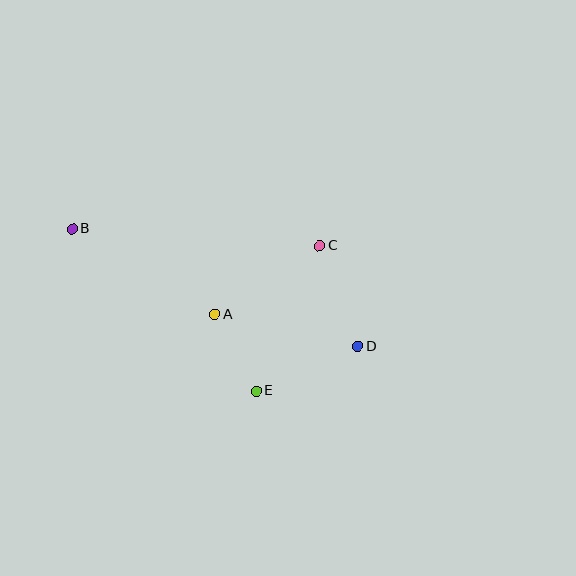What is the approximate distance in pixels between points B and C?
The distance between B and C is approximately 249 pixels.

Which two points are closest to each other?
Points A and E are closest to each other.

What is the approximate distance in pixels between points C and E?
The distance between C and E is approximately 159 pixels.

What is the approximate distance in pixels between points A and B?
The distance between A and B is approximately 167 pixels.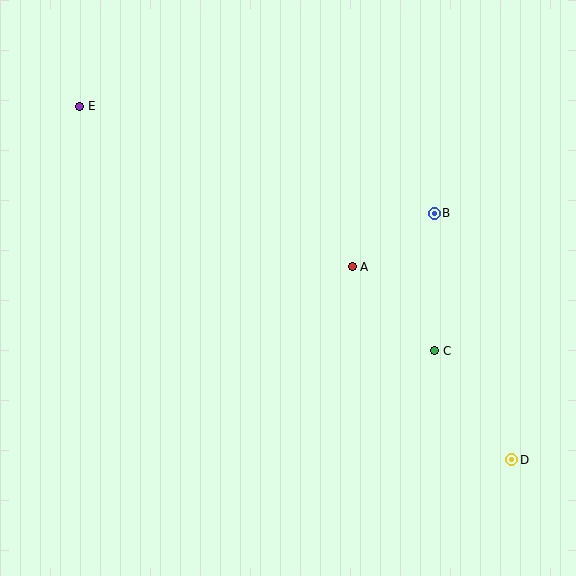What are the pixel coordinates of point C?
Point C is at (435, 351).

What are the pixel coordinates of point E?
Point E is at (80, 106).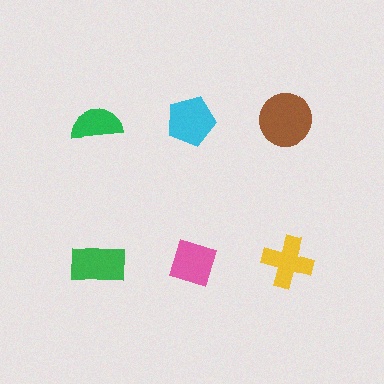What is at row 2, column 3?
A yellow cross.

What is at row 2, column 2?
A pink diamond.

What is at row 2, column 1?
A green rectangle.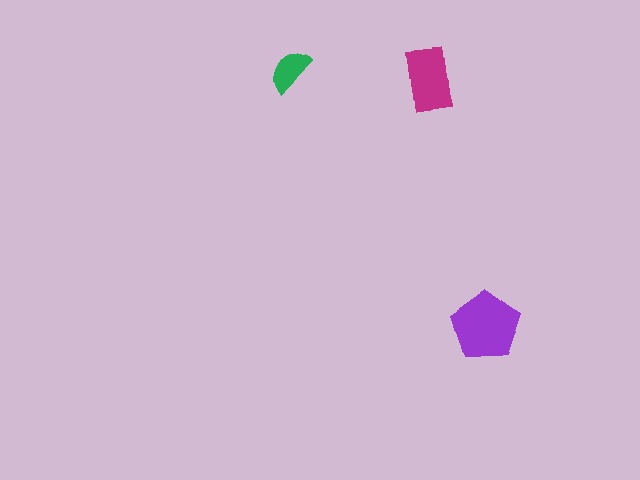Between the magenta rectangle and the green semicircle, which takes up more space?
The magenta rectangle.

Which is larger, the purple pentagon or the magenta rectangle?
The purple pentagon.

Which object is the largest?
The purple pentagon.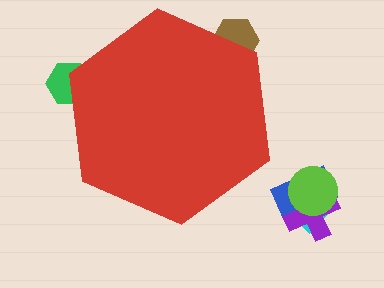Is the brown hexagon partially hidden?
Yes, the brown hexagon is partially hidden behind the red hexagon.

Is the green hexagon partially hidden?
Yes, the green hexagon is partially hidden behind the red hexagon.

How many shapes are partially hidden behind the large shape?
2 shapes are partially hidden.